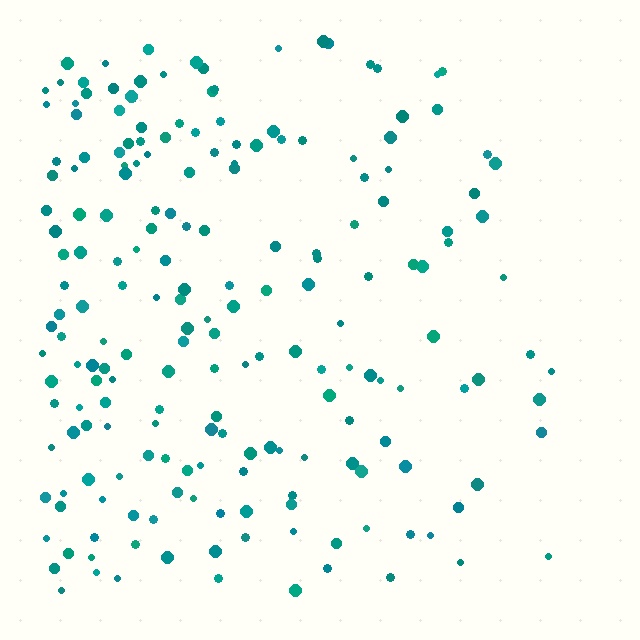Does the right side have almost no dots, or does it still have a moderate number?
Still a moderate number, just noticeably fewer than the left.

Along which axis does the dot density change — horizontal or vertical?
Horizontal.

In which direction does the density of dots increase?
From right to left, with the left side densest.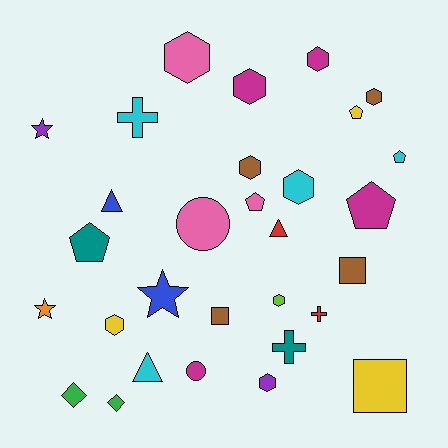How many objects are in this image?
There are 30 objects.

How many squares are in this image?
There are 3 squares.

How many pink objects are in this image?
There are 3 pink objects.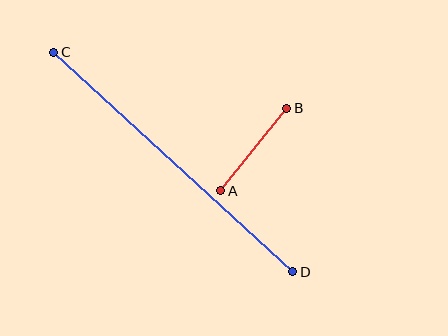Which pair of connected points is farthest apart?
Points C and D are farthest apart.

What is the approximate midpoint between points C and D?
The midpoint is at approximately (173, 162) pixels.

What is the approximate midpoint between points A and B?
The midpoint is at approximately (254, 150) pixels.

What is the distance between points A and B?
The distance is approximately 106 pixels.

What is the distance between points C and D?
The distance is approximately 325 pixels.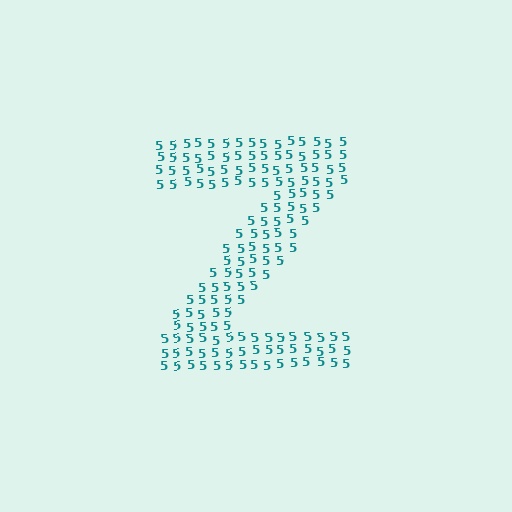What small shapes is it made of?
It is made of small digit 5's.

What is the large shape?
The large shape is the letter Z.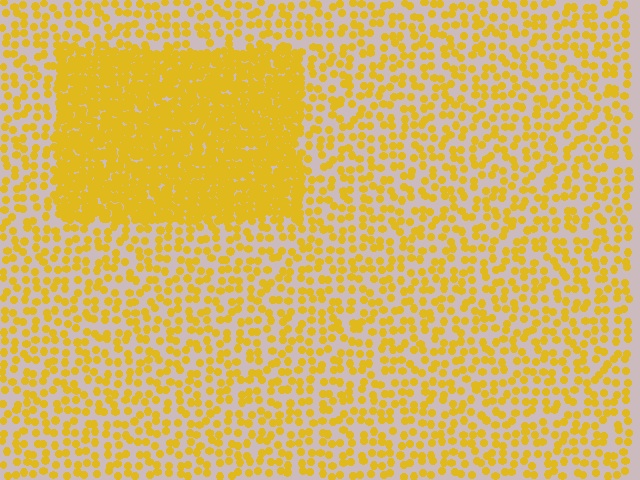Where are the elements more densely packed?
The elements are more densely packed inside the rectangle boundary.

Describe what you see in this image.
The image contains small yellow elements arranged at two different densities. A rectangle-shaped region is visible where the elements are more densely packed than the surrounding area.